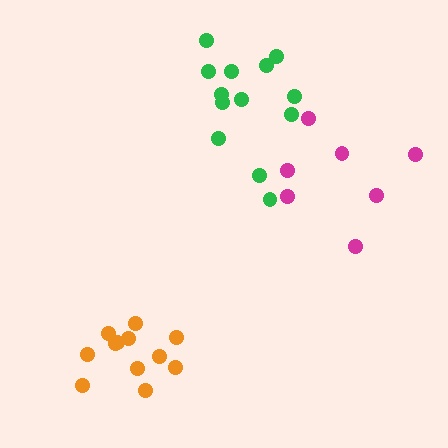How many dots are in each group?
Group 1: 13 dots, Group 2: 7 dots, Group 3: 12 dots (32 total).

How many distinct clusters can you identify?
There are 3 distinct clusters.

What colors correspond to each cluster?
The clusters are colored: green, magenta, orange.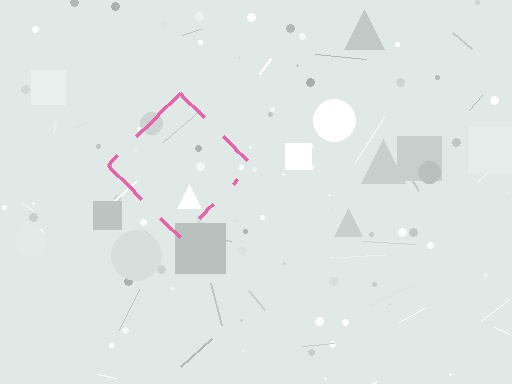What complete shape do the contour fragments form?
The contour fragments form a diamond.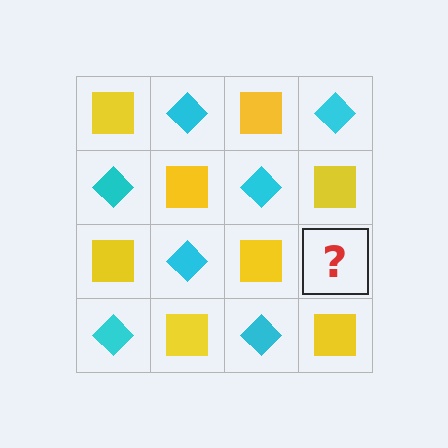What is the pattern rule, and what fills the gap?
The rule is that it alternates yellow square and cyan diamond in a checkerboard pattern. The gap should be filled with a cyan diamond.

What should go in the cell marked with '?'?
The missing cell should contain a cyan diamond.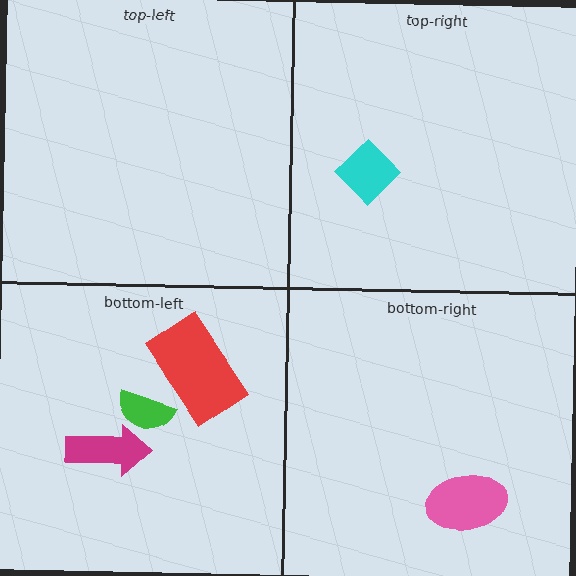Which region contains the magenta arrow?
The bottom-left region.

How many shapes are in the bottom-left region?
3.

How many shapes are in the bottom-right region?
1.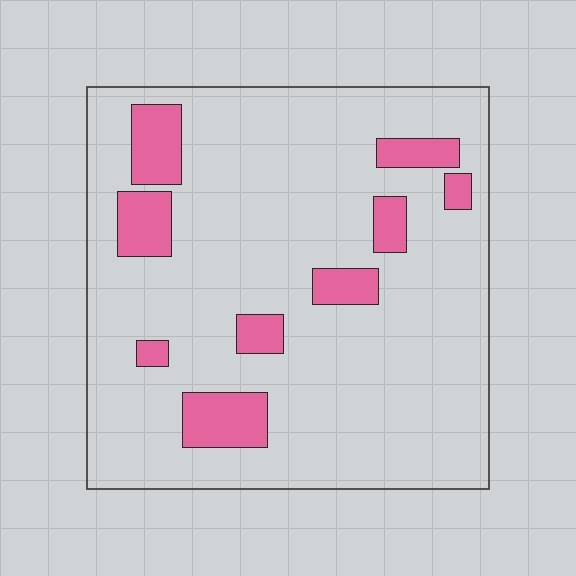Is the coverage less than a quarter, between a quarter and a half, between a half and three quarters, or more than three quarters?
Less than a quarter.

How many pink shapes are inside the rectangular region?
9.